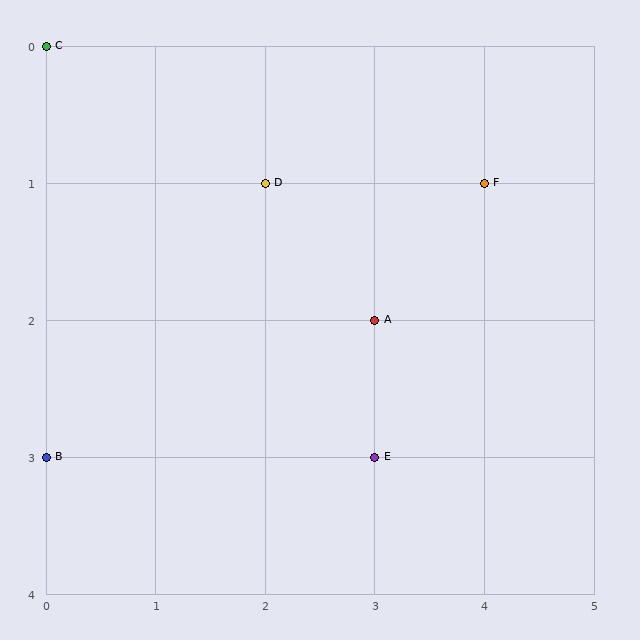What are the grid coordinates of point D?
Point D is at grid coordinates (2, 1).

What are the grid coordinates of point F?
Point F is at grid coordinates (4, 1).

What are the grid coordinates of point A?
Point A is at grid coordinates (3, 2).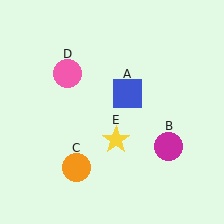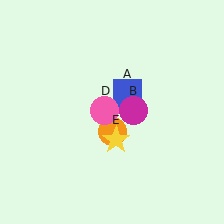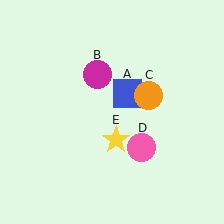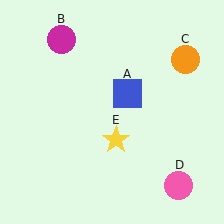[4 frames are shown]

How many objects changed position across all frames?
3 objects changed position: magenta circle (object B), orange circle (object C), pink circle (object D).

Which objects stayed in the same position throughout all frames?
Blue square (object A) and yellow star (object E) remained stationary.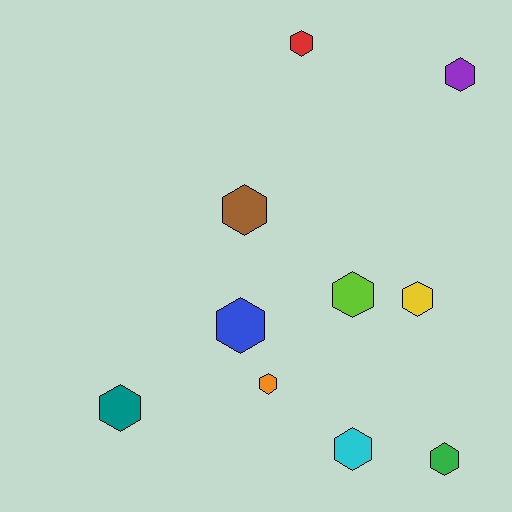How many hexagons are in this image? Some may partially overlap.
There are 10 hexagons.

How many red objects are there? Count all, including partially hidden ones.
There is 1 red object.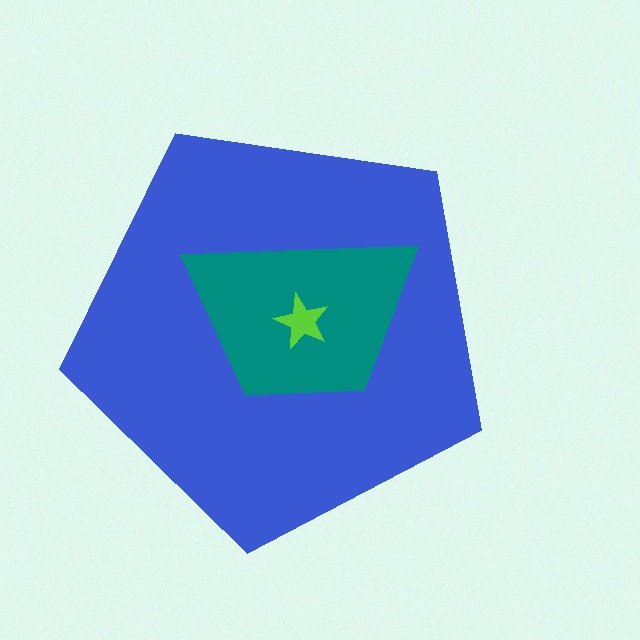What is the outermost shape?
The blue pentagon.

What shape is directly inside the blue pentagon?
The teal trapezoid.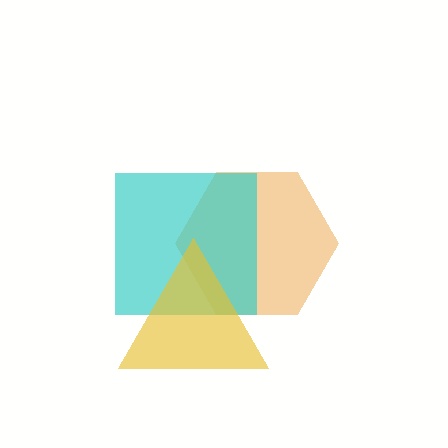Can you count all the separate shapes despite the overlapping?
Yes, there are 3 separate shapes.